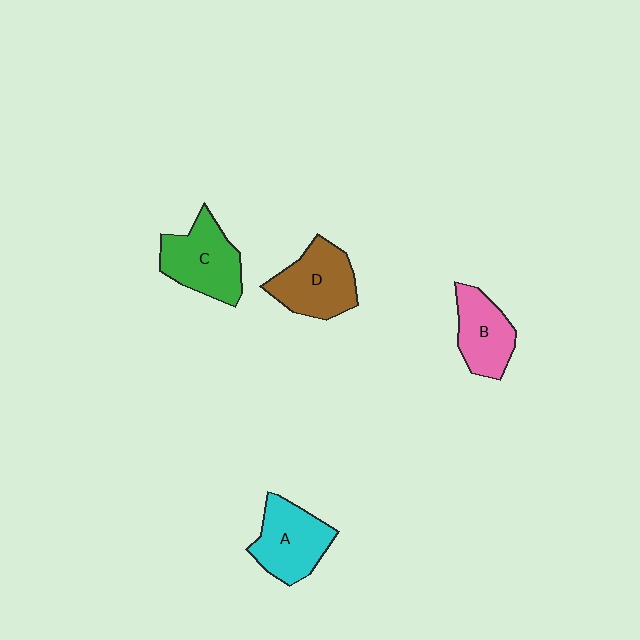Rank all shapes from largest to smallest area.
From largest to smallest: C (green), D (brown), A (cyan), B (pink).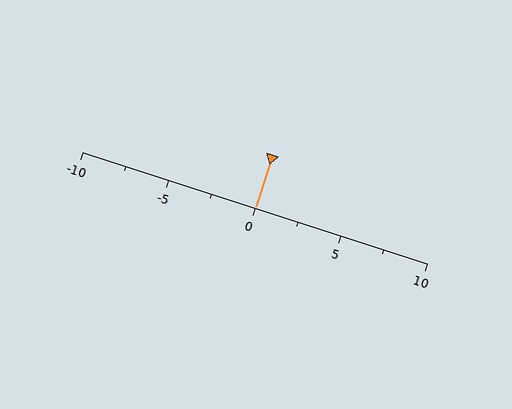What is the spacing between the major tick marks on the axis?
The major ticks are spaced 5 apart.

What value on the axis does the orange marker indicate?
The marker indicates approximately 0.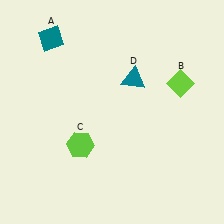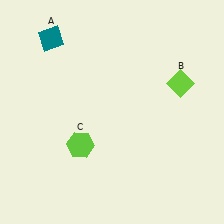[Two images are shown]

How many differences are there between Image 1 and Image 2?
There is 1 difference between the two images.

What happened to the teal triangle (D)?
The teal triangle (D) was removed in Image 2. It was in the top-right area of Image 1.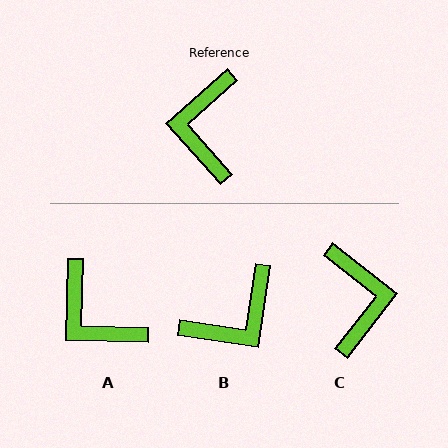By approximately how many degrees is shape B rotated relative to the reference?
Approximately 130 degrees counter-clockwise.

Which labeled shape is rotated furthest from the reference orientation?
C, about 170 degrees away.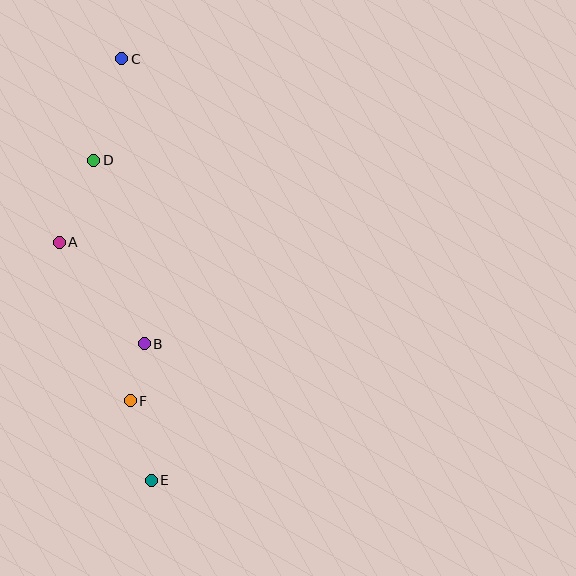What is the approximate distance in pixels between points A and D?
The distance between A and D is approximately 89 pixels.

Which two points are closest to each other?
Points B and F are closest to each other.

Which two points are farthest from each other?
Points C and E are farthest from each other.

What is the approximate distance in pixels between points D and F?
The distance between D and F is approximately 243 pixels.